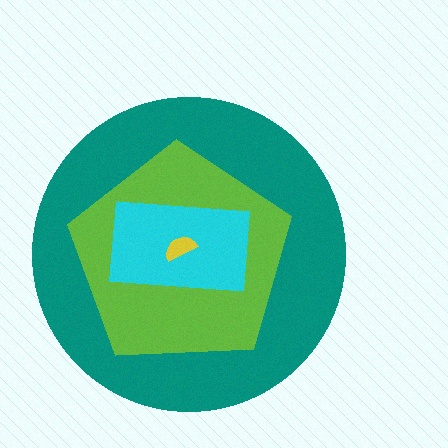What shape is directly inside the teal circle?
The lime pentagon.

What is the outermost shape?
The teal circle.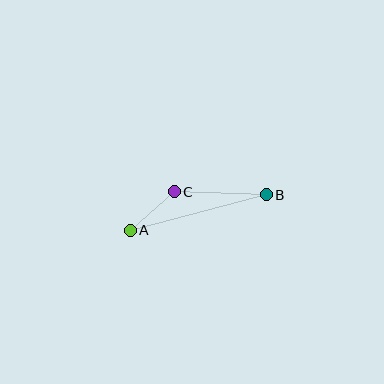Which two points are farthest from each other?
Points A and B are farthest from each other.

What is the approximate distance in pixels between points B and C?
The distance between B and C is approximately 92 pixels.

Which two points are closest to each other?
Points A and C are closest to each other.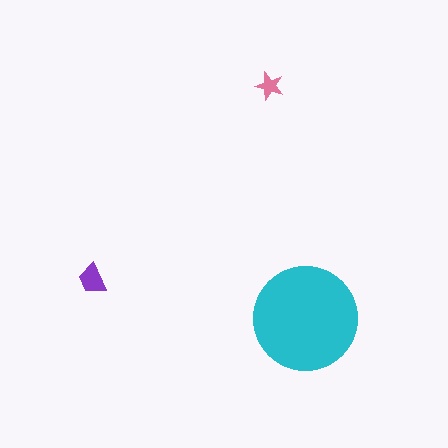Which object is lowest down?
The cyan circle is bottommost.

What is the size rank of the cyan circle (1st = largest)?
1st.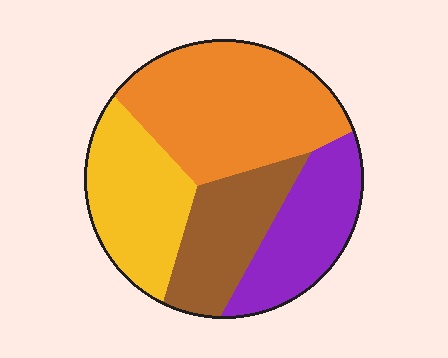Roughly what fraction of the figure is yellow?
Yellow covers 23% of the figure.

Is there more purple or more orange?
Orange.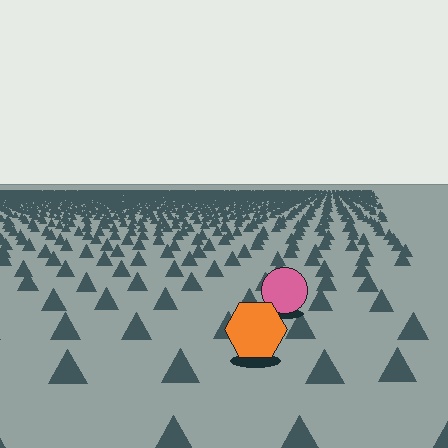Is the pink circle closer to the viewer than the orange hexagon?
No. The orange hexagon is closer — you can tell from the texture gradient: the ground texture is coarser near it.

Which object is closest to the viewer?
The orange hexagon is closest. The texture marks near it are larger and more spread out.